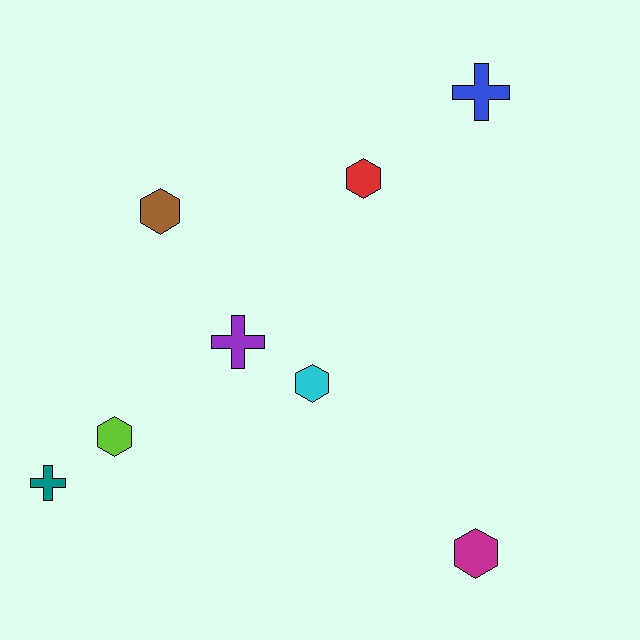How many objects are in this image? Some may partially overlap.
There are 8 objects.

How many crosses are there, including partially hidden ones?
There are 3 crosses.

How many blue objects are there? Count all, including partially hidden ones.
There is 1 blue object.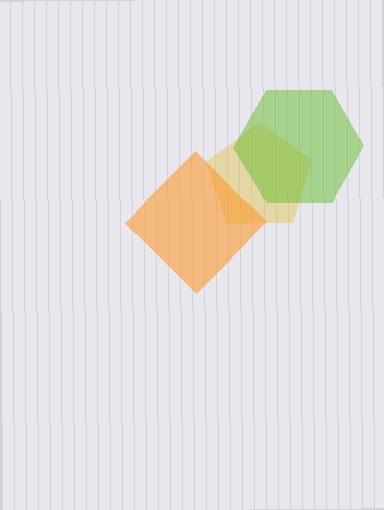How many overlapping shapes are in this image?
There are 3 overlapping shapes in the image.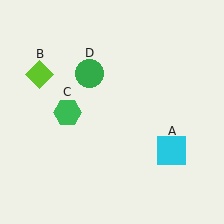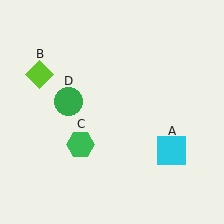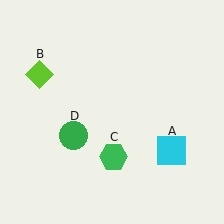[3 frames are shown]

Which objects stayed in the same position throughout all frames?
Cyan square (object A) and lime diamond (object B) remained stationary.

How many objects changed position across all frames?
2 objects changed position: green hexagon (object C), green circle (object D).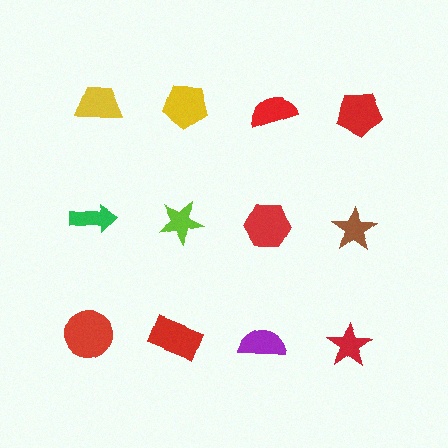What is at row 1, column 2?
A yellow pentagon.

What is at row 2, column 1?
A green arrow.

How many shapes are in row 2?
4 shapes.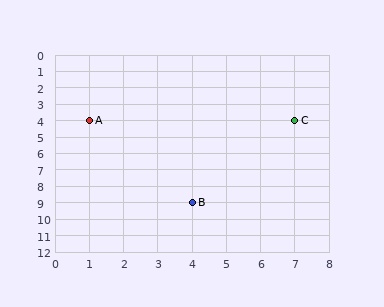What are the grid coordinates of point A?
Point A is at grid coordinates (1, 4).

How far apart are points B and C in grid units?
Points B and C are 3 columns and 5 rows apart (about 5.8 grid units diagonally).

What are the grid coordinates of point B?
Point B is at grid coordinates (4, 9).